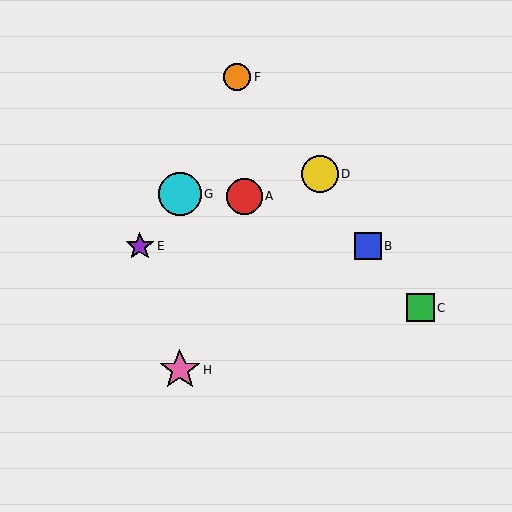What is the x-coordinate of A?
Object A is at x≈244.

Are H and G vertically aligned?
Yes, both are at x≈180.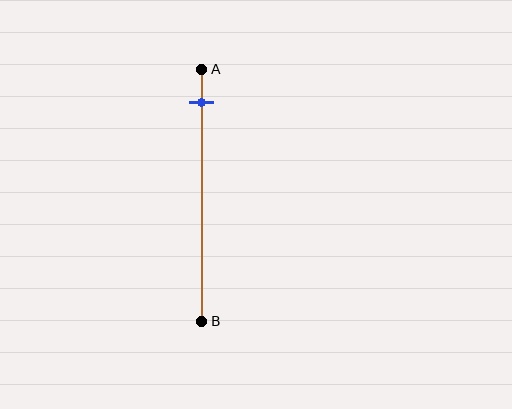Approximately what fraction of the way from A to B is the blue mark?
The blue mark is approximately 15% of the way from A to B.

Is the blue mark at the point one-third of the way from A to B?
No, the mark is at about 15% from A, not at the 33% one-third point.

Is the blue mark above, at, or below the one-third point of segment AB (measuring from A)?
The blue mark is above the one-third point of segment AB.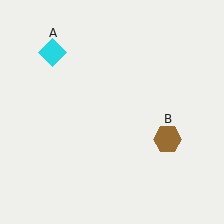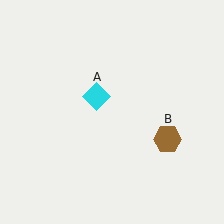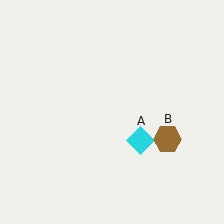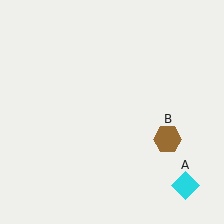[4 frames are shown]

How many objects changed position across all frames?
1 object changed position: cyan diamond (object A).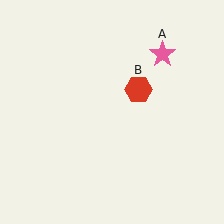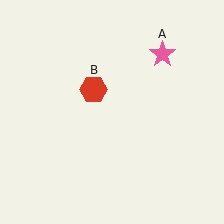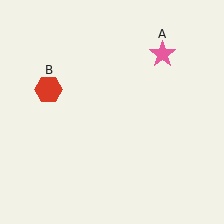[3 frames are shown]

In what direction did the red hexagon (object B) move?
The red hexagon (object B) moved left.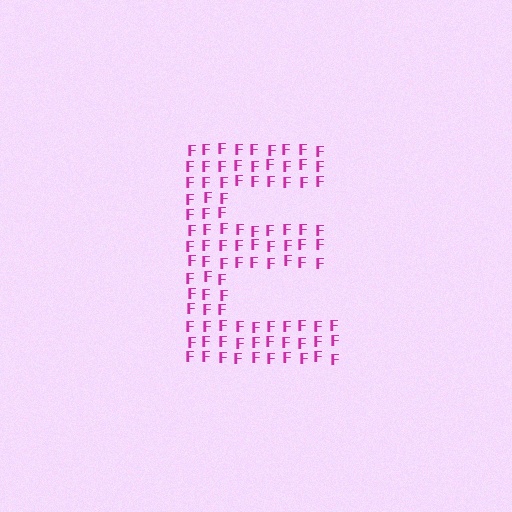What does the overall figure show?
The overall figure shows the letter E.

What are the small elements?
The small elements are letter F's.